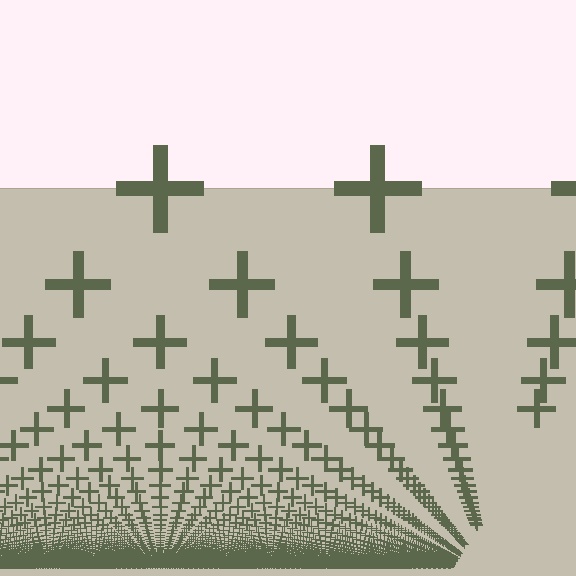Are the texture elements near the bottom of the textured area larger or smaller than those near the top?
Smaller. The gradient is inverted — elements near the bottom are smaller and denser.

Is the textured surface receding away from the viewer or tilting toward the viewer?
The surface appears to tilt toward the viewer. Texture elements get larger and sparser toward the top.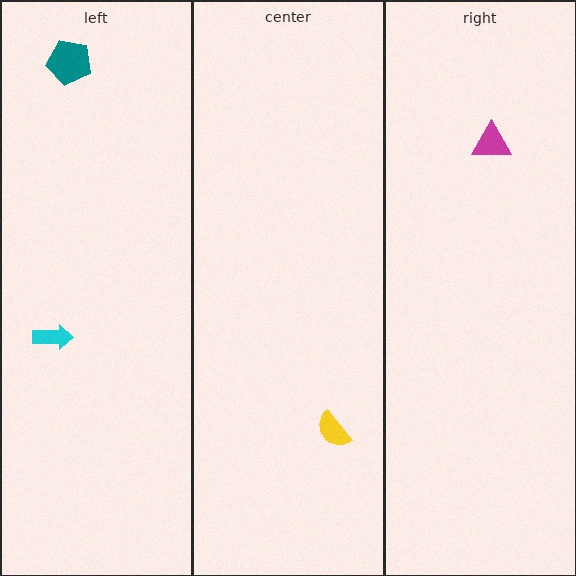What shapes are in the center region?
The yellow semicircle.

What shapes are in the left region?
The teal pentagon, the cyan arrow.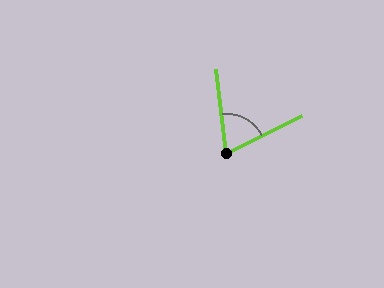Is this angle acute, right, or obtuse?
It is acute.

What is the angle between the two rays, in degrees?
Approximately 70 degrees.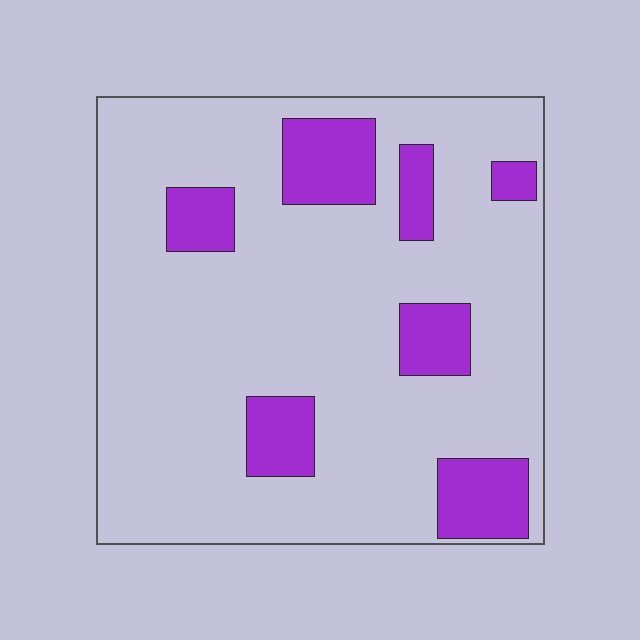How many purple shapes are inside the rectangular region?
7.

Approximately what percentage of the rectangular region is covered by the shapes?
Approximately 20%.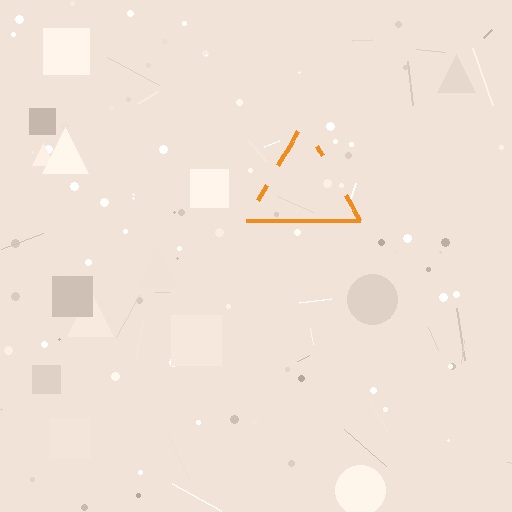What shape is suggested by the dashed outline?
The dashed outline suggests a triangle.